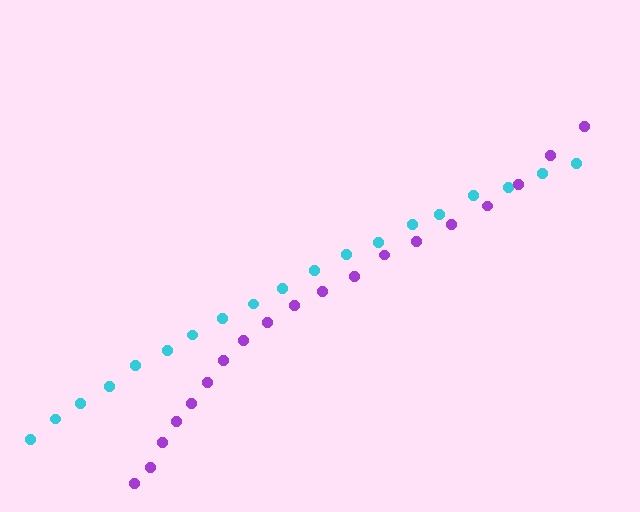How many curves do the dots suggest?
There are 2 distinct paths.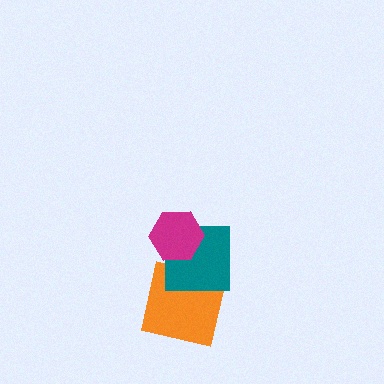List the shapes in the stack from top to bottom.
From top to bottom: the magenta hexagon, the teal square, the orange square.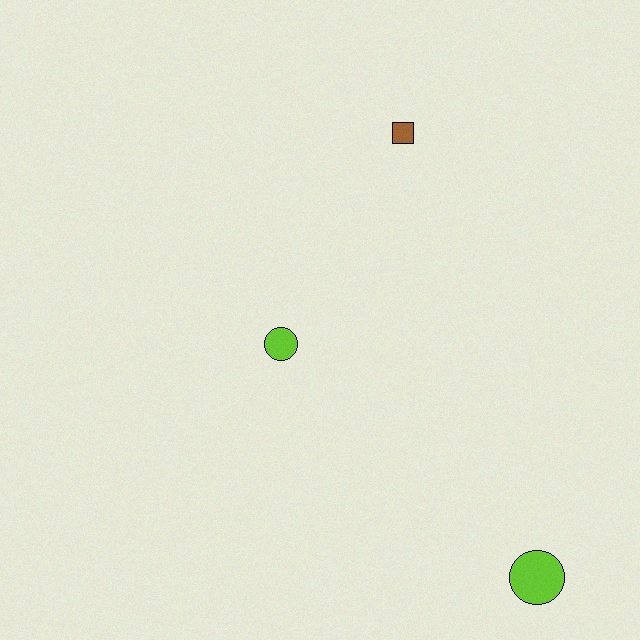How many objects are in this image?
There are 3 objects.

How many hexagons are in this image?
There are no hexagons.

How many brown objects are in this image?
There is 1 brown object.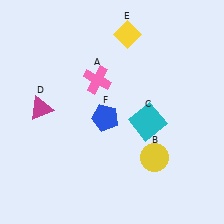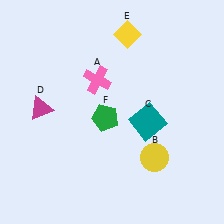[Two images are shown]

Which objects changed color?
C changed from cyan to teal. F changed from blue to green.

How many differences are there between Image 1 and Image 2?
There are 2 differences between the two images.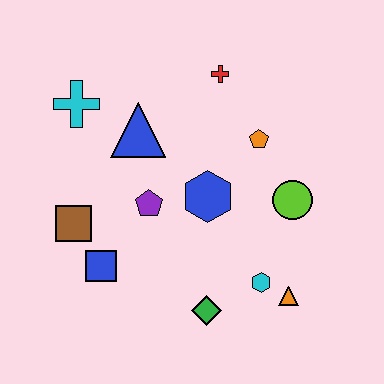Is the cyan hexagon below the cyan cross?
Yes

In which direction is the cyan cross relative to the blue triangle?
The cyan cross is to the left of the blue triangle.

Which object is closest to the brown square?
The blue square is closest to the brown square.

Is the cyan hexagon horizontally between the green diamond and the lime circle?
Yes